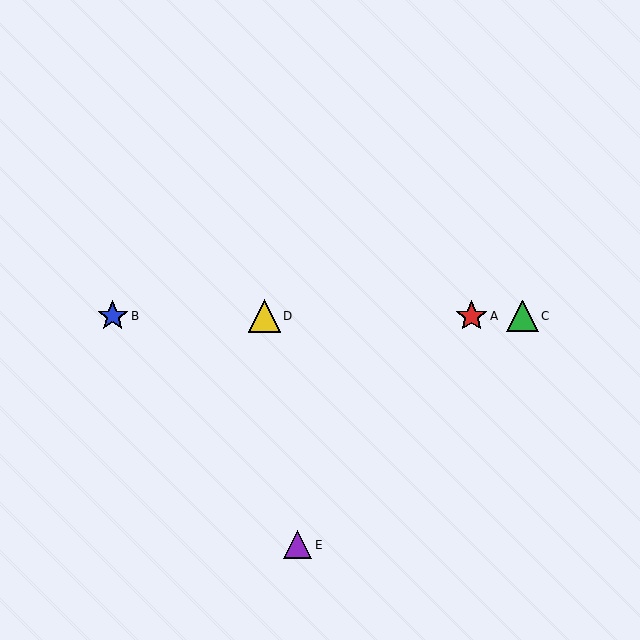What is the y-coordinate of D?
Object D is at y≈316.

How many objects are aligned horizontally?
4 objects (A, B, C, D) are aligned horizontally.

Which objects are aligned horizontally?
Objects A, B, C, D are aligned horizontally.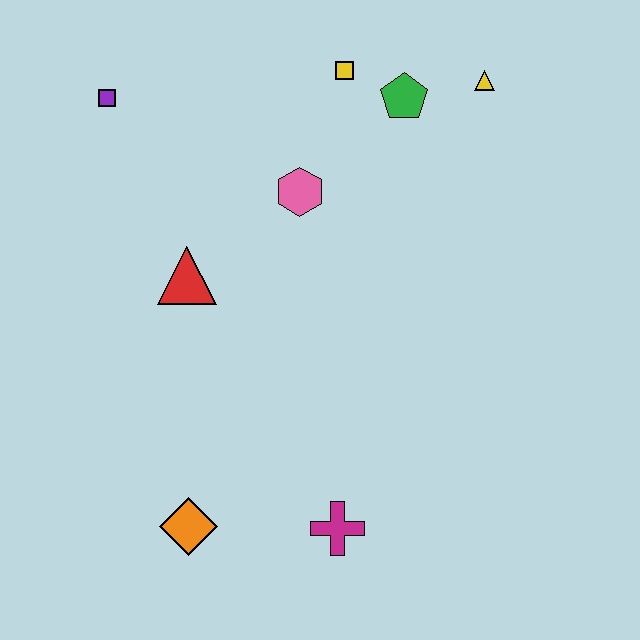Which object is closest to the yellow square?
The green pentagon is closest to the yellow square.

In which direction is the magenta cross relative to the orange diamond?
The magenta cross is to the right of the orange diamond.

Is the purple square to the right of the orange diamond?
No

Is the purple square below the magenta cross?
No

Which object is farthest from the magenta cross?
The purple square is farthest from the magenta cross.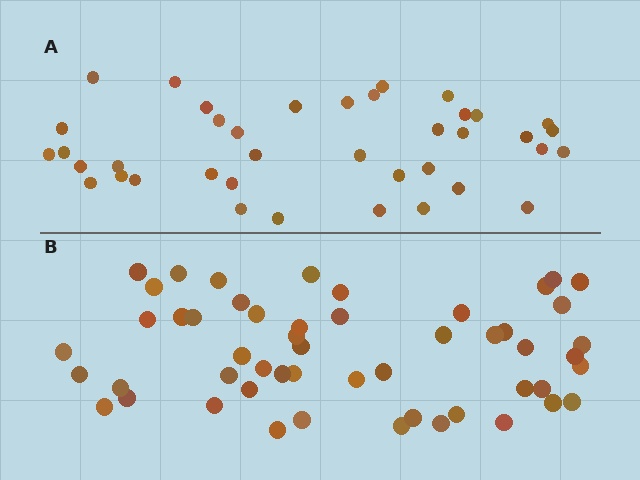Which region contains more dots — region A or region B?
Region B (the bottom region) has more dots.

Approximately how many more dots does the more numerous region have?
Region B has approximately 15 more dots than region A.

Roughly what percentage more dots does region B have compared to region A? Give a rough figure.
About 35% more.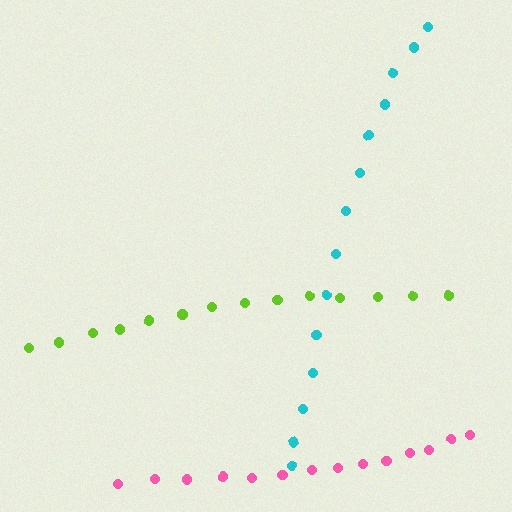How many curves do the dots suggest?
There are 3 distinct paths.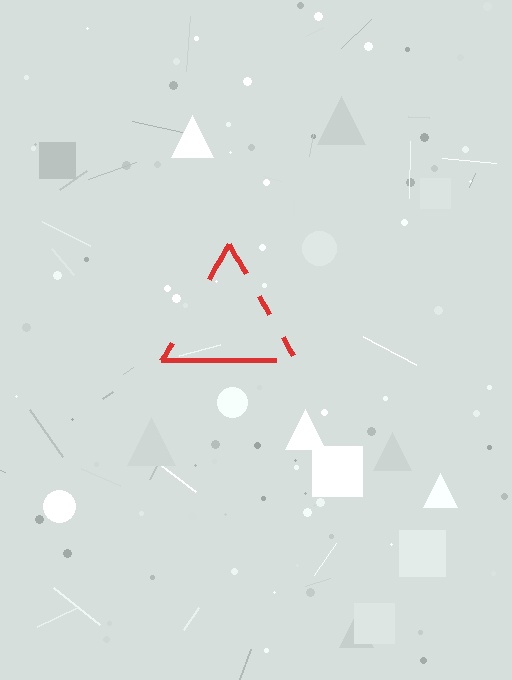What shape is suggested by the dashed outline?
The dashed outline suggests a triangle.